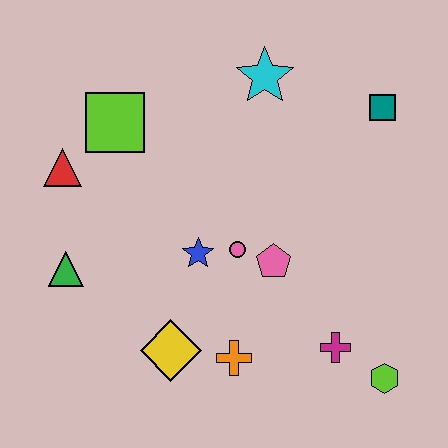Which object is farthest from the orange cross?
The teal square is farthest from the orange cross.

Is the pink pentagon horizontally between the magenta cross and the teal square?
No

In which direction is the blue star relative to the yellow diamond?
The blue star is above the yellow diamond.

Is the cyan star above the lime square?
Yes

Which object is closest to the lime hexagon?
The magenta cross is closest to the lime hexagon.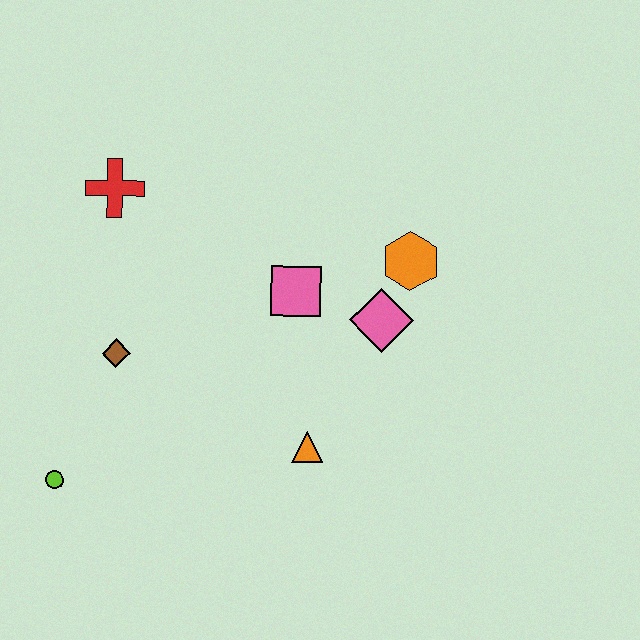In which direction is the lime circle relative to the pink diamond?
The lime circle is to the left of the pink diamond.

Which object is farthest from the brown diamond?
The orange hexagon is farthest from the brown diamond.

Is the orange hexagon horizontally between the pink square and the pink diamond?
No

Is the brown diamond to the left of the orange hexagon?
Yes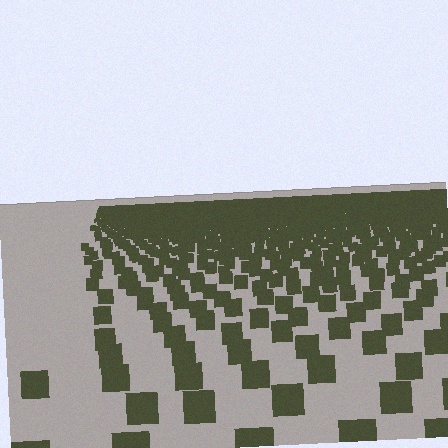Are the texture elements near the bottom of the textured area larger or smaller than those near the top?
Larger. Near the bottom, elements are closer to the viewer and appear at a bigger on-screen size.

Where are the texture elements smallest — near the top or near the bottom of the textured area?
Near the top.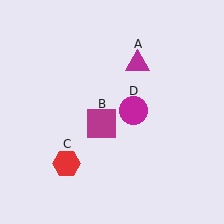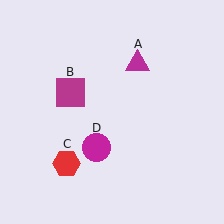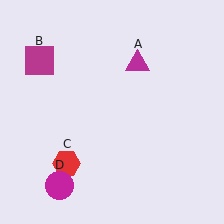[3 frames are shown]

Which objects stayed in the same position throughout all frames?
Magenta triangle (object A) and red hexagon (object C) remained stationary.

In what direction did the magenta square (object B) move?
The magenta square (object B) moved up and to the left.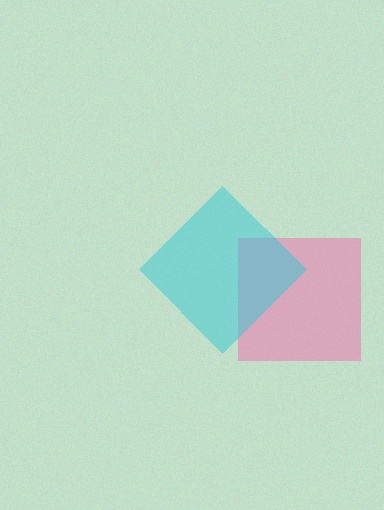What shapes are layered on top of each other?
The layered shapes are: a pink square, a cyan diamond.